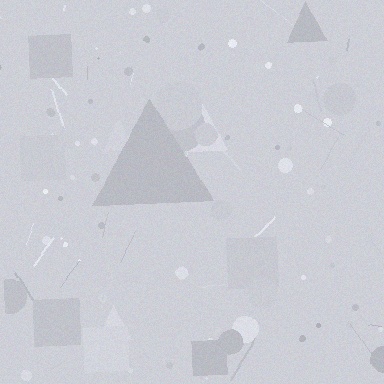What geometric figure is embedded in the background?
A triangle is embedded in the background.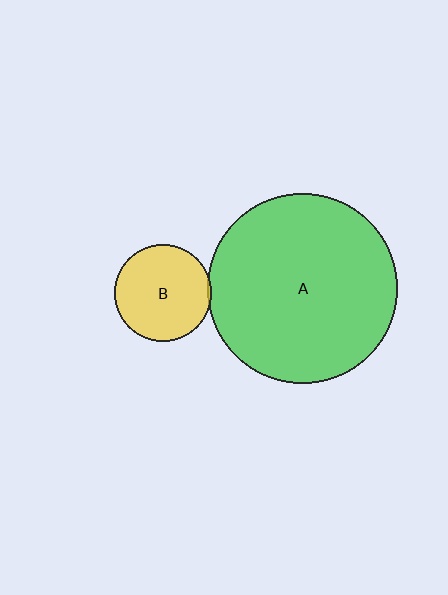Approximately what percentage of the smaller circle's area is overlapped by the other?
Approximately 5%.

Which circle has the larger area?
Circle A (green).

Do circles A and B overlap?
Yes.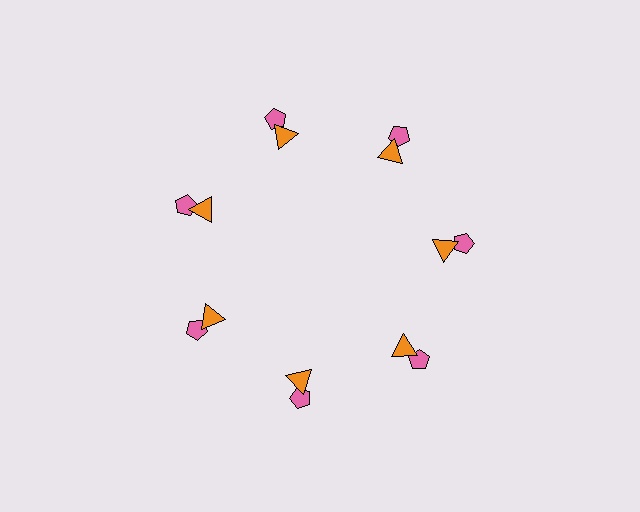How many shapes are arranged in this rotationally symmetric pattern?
There are 14 shapes, arranged in 7 groups of 2.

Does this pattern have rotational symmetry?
Yes, this pattern has 7-fold rotational symmetry. It looks the same after rotating 51 degrees around the center.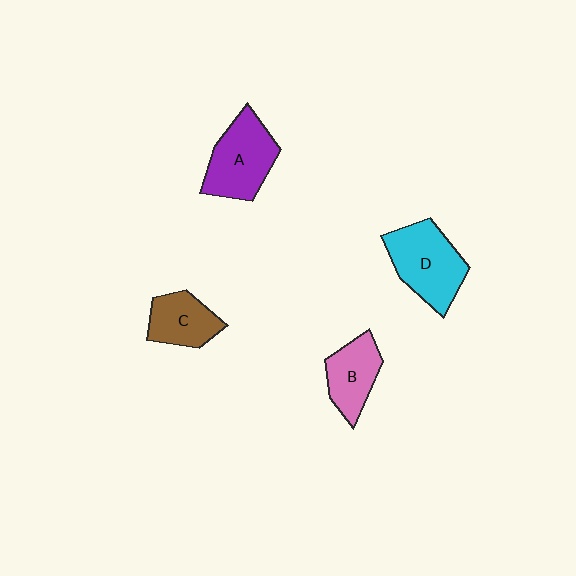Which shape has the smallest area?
Shape C (brown).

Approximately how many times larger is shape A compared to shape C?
Approximately 1.5 times.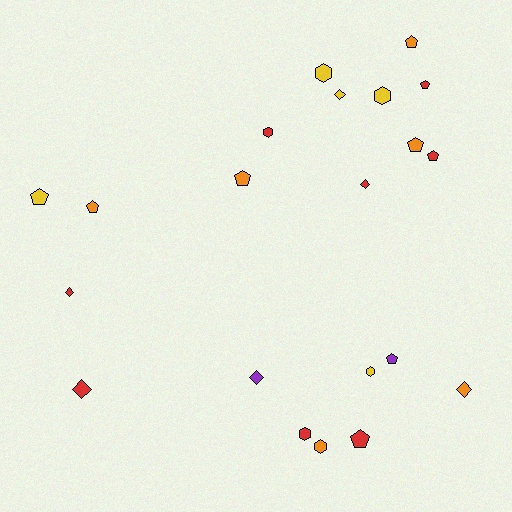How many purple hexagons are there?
There are no purple hexagons.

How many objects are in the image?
There are 21 objects.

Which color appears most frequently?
Red, with 8 objects.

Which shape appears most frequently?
Pentagon, with 9 objects.